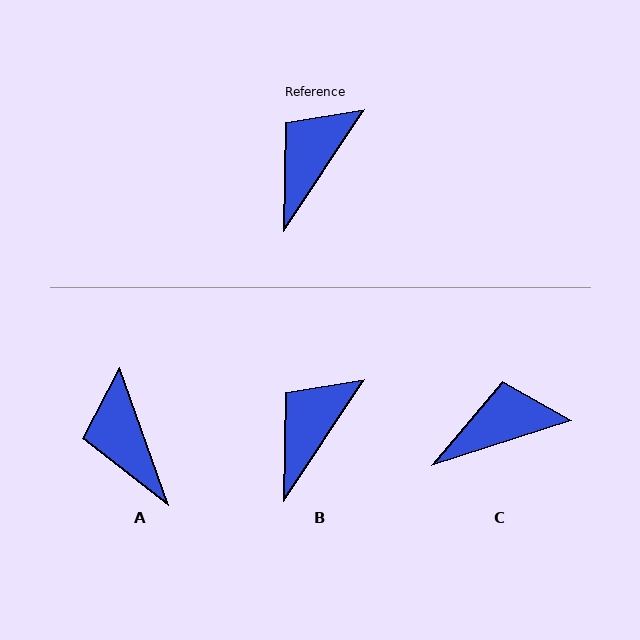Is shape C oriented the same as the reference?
No, it is off by about 39 degrees.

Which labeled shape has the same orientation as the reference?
B.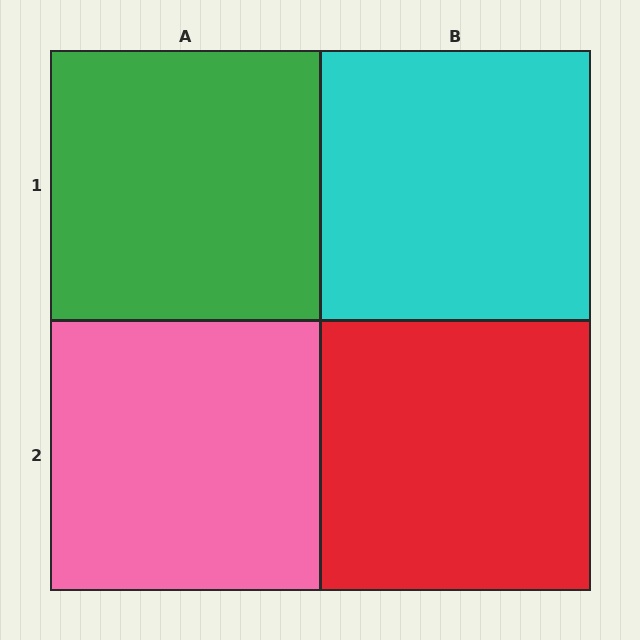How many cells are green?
1 cell is green.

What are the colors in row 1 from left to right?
Green, cyan.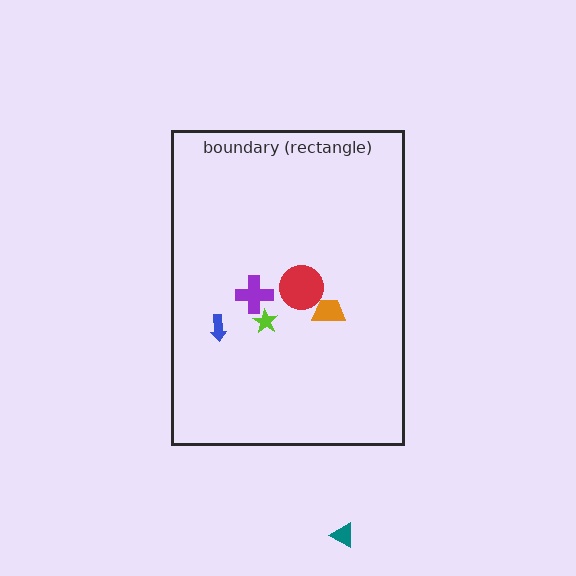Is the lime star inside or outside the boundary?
Inside.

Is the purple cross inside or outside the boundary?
Inside.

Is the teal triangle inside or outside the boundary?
Outside.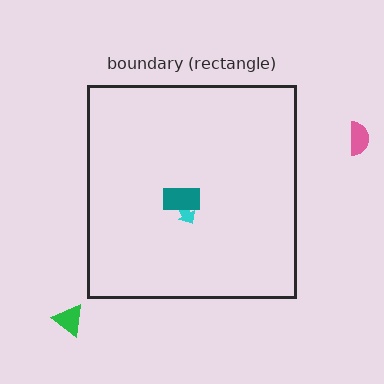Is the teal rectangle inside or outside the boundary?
Inside.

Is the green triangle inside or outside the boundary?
Outside.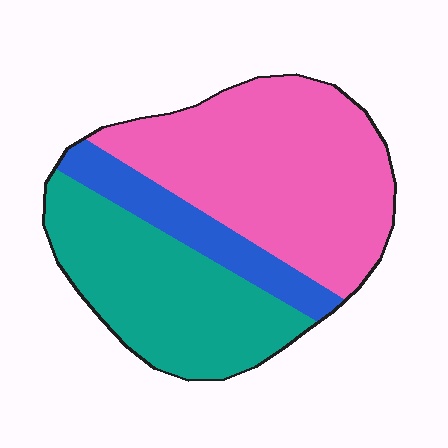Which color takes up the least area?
Blue, at roughly 15%.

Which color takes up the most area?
Pink, at roughly 50%.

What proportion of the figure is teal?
Teal covers roughly 35% of the figure.